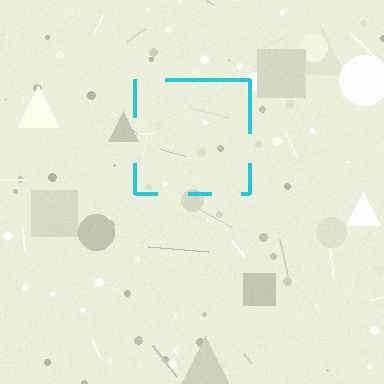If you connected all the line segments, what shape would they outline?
They would outline a square.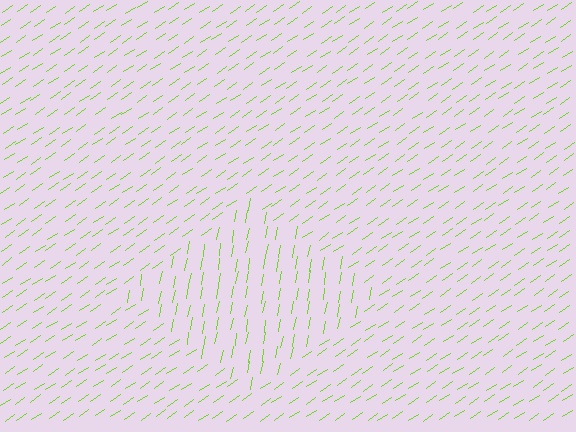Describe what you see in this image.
The image is filled with small lime line segments. A diamond region in the image has lines oriented differently from the surrounding lines, creating a visible texture boundary.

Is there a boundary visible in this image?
Yes, there is a texture boundary formed by a change in line orientation.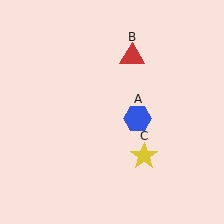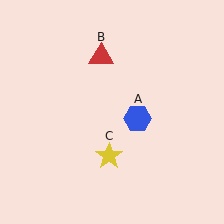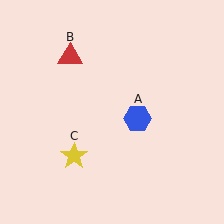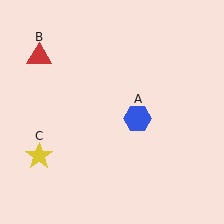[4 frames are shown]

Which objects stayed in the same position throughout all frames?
Blue hexagon (object A) remained stationary.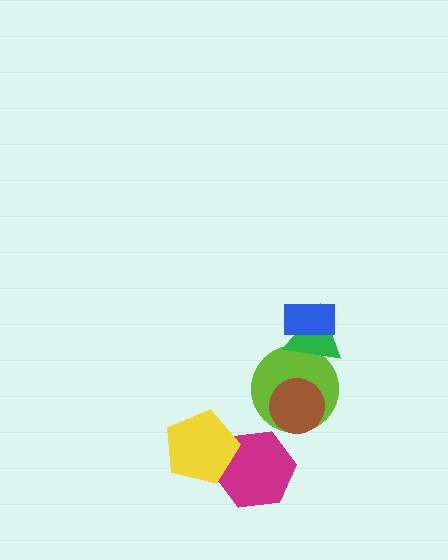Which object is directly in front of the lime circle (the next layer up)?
The green triangle is directly in front of the lime circle.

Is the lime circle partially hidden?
Yes, it is partially covered by another shape.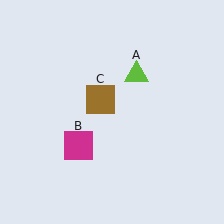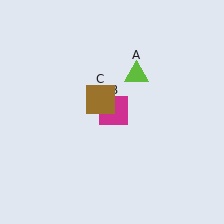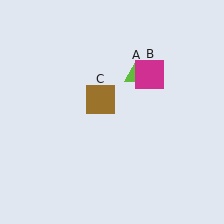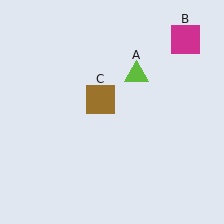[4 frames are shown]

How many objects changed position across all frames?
1 object changed position: magenta square (object B).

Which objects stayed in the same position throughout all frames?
Lime triangle (object A) and brown square (object C) remained stationary.